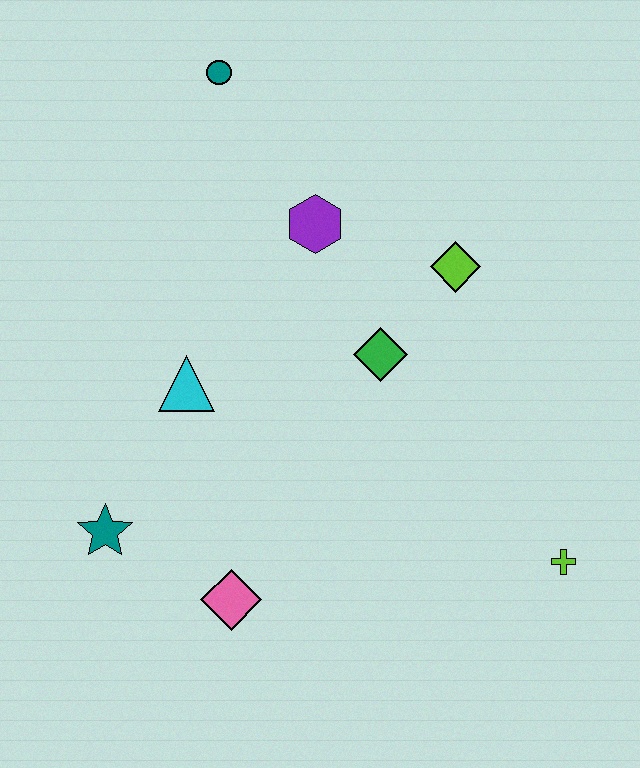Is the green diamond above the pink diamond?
Yes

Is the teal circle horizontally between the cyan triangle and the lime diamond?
Yes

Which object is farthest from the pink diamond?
The teal circle is farthest from the pink diamond.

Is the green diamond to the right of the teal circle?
Yes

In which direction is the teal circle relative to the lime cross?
The teal circle is above the lime cross.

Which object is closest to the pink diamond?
The teal star is closest to the pink diamond.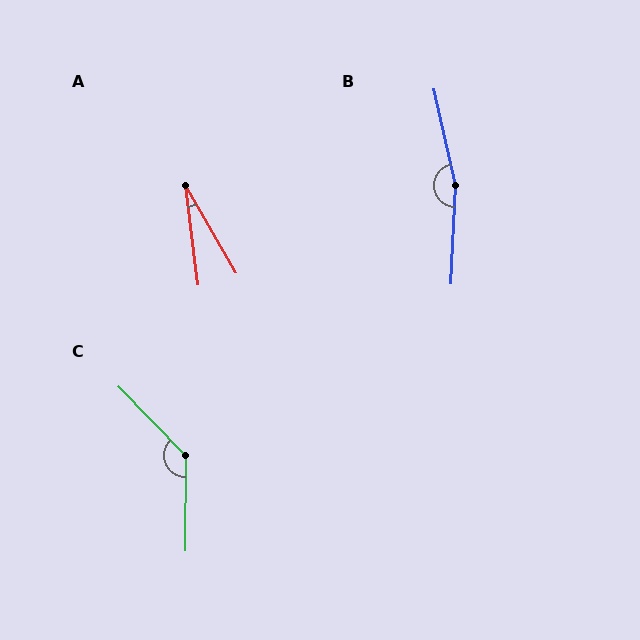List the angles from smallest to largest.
A (22°), C (135°), B (165°).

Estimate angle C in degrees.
Approximately 135 degrees.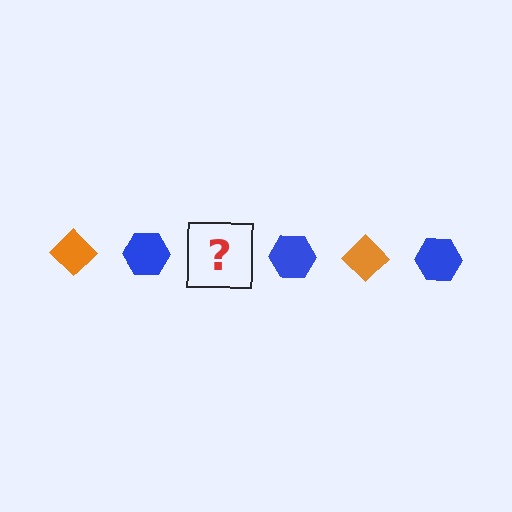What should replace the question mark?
The question mark should be replaced with an orange diamond.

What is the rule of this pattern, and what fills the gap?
The rule is that the pattern alternates between orange diamond and blue hexagon. The gap should be filled with an orange diamond.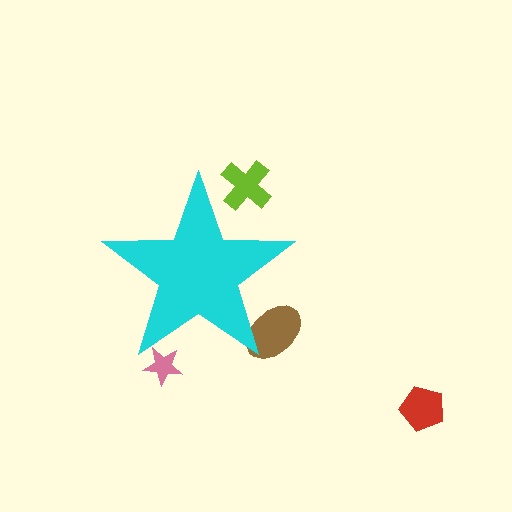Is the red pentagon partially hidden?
No, the red pentagon is fully visible.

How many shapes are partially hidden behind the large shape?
3 shapes are partially hidden.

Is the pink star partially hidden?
Yes, the pink star is partially hidden behind the cyan star.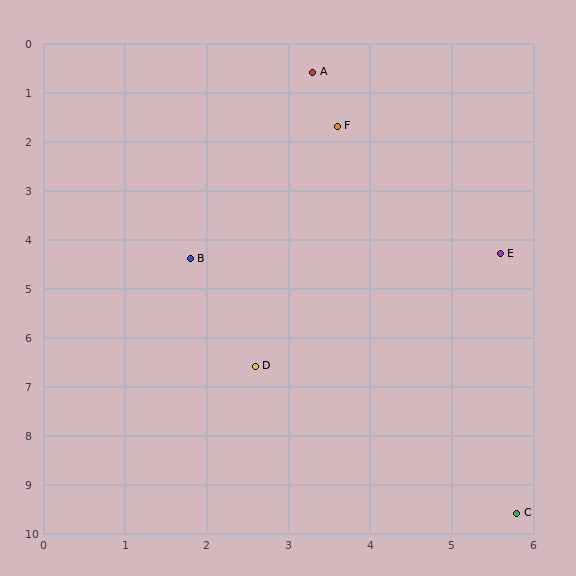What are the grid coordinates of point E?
Point E is at approximately (5.6, 4.3).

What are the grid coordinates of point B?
Point B is at approximately (1.8, 4.4).